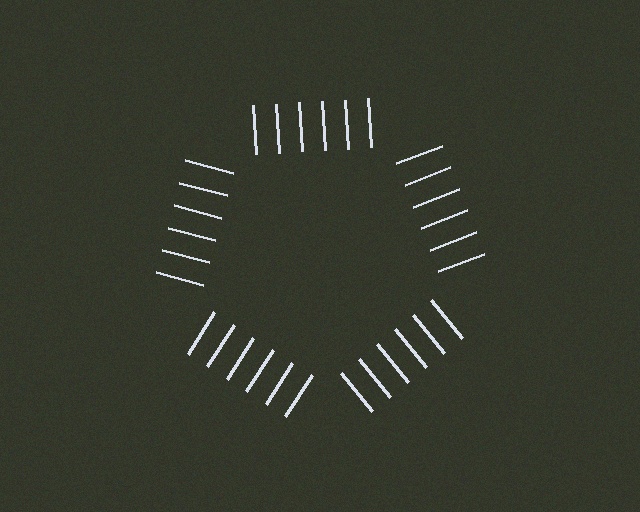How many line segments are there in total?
30 — 6 along each of the 5 edges.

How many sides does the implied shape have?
5 sides — the line-ends trace a pentagon.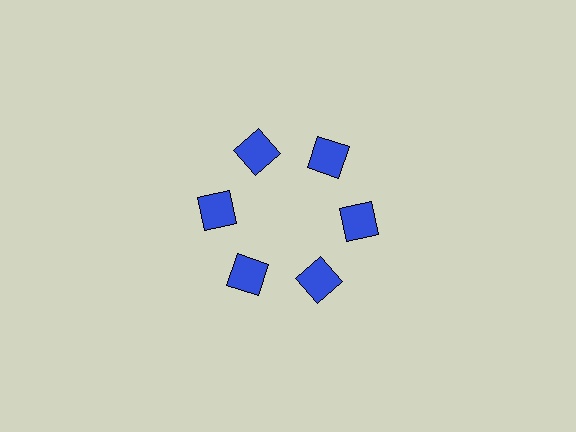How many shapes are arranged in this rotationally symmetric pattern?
There are 6 shapes, arranged in 6 groups of 1.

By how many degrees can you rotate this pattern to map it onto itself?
The pattern maps onto itself every 60 degrees of rotation.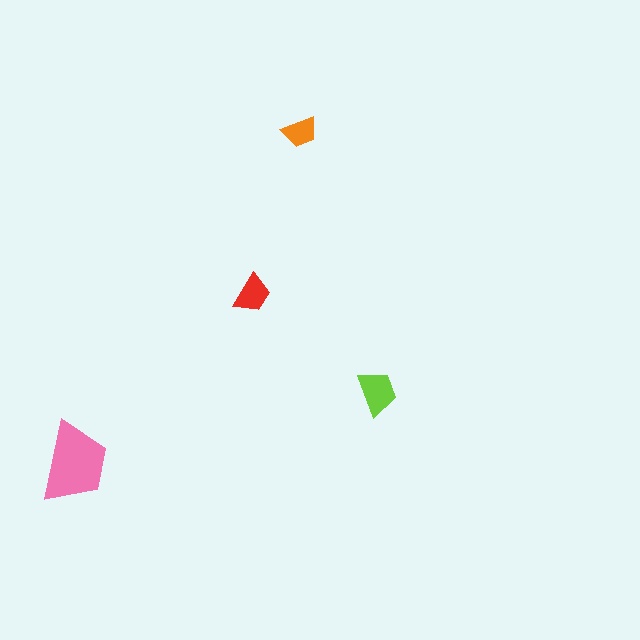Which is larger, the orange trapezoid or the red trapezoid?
The red one.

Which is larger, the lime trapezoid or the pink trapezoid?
The pink one.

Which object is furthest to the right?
The lime trapezoid is rightmost.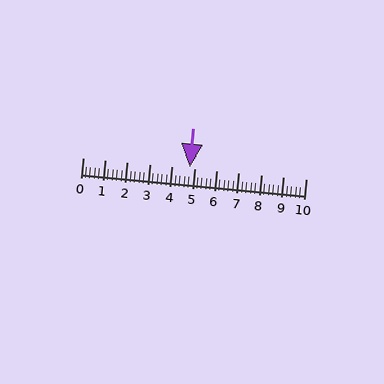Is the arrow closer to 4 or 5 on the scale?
The arrow is closer to 5.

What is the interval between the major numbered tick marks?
The major tick marks are spaced 1 units apart.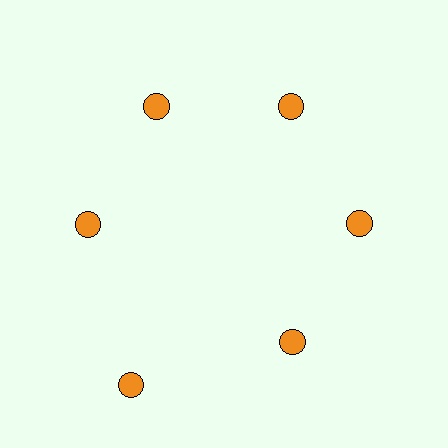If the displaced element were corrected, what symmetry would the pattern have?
It would have 6-fold rotational symmetry — the pattern would map onto itself every 60 degrees.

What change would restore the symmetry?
The symmetry would be restored by moving it inward, back onto the ring so that all 6 circles sit at equal angles and equal distance from the center.